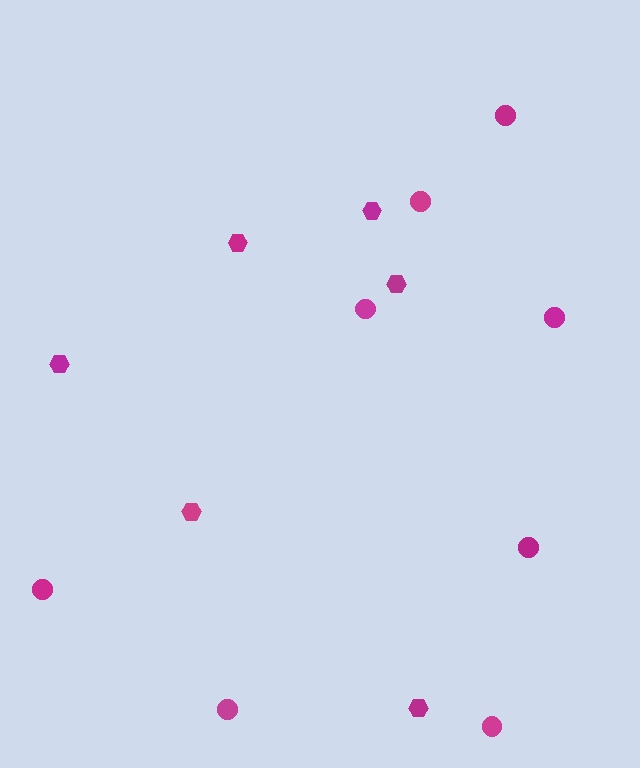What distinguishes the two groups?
There are 2 groups: one group of circles (8) and one group of hexagons (6).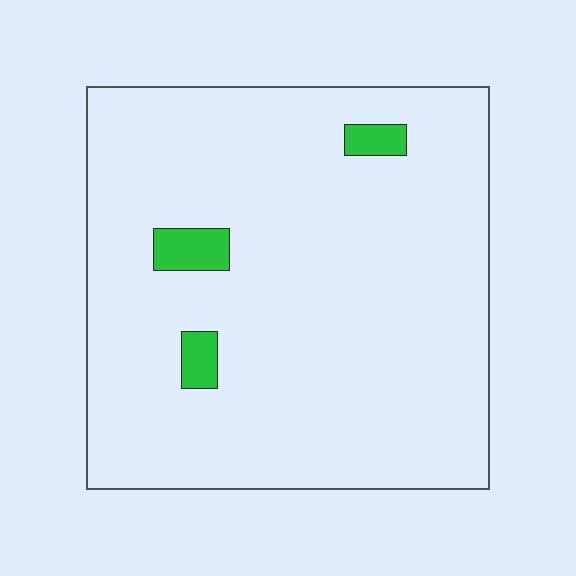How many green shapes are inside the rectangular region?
3.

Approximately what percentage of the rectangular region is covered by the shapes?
Approximately 5%.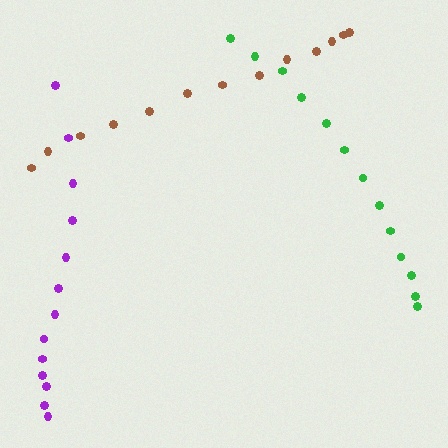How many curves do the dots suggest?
There are 3 distinct paths.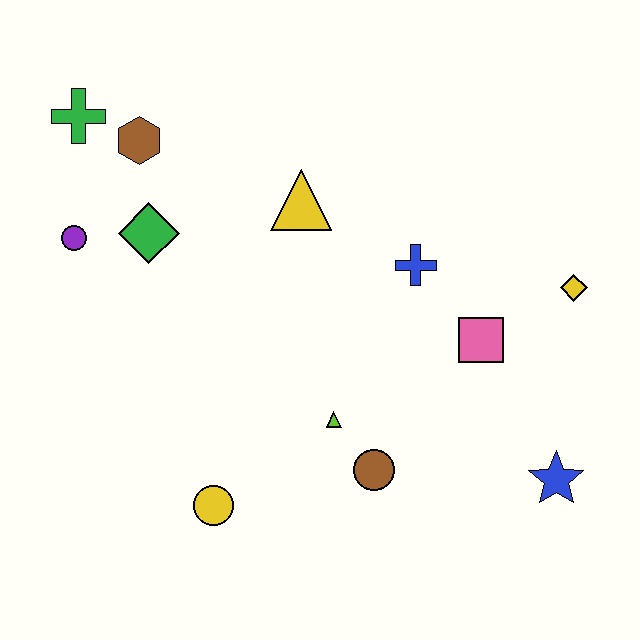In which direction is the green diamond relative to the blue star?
The green diamond is to the left of the blue star.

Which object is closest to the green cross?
The brown hexagon is closest to the green cross.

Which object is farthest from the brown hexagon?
The blue star is farthest from the brown hexagon.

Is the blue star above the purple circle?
No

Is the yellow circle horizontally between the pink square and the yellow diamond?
No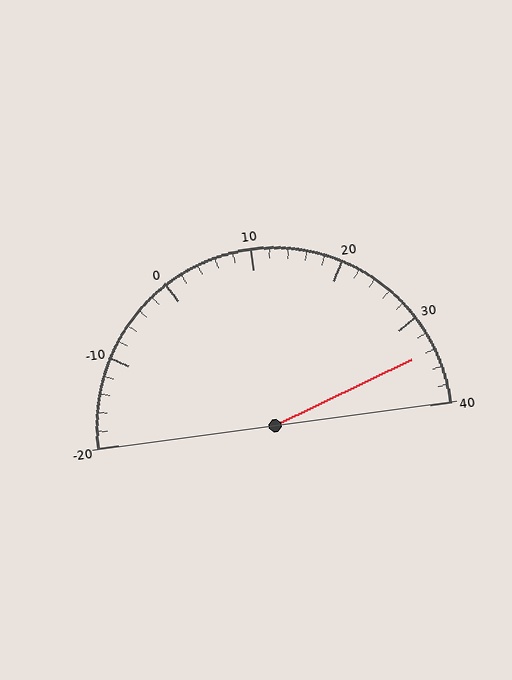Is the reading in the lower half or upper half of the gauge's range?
The reading is in the upper half of the range (-20 to 40).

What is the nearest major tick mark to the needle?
The nearest major tick mark is 30.